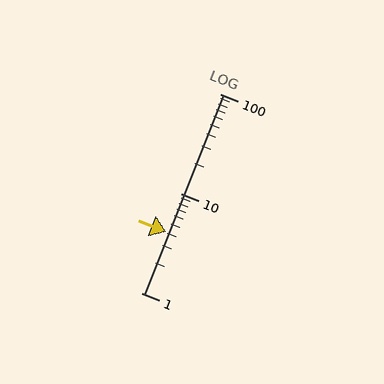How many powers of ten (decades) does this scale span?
The scale spans 2 decades, from 1 to 100.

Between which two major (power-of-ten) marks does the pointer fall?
The pointer is between 1 and 10.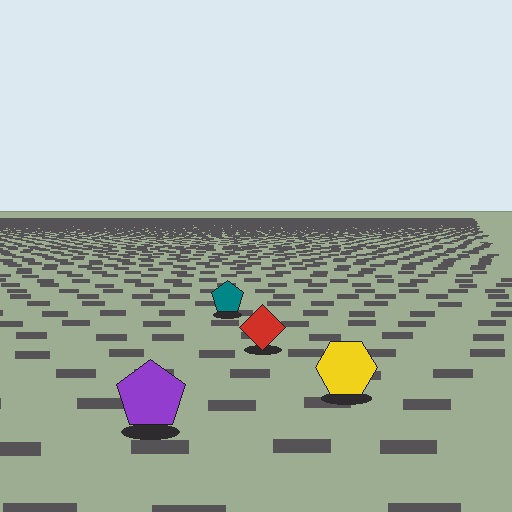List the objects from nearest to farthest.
From nearest to farthest: the purple pentagon, the yellow hexagon, the red diamond, the teal pentagon.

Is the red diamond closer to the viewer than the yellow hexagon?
No. The yellow hexagon is closer — you can tell from the texture gradient: the ground texture is coarser near it.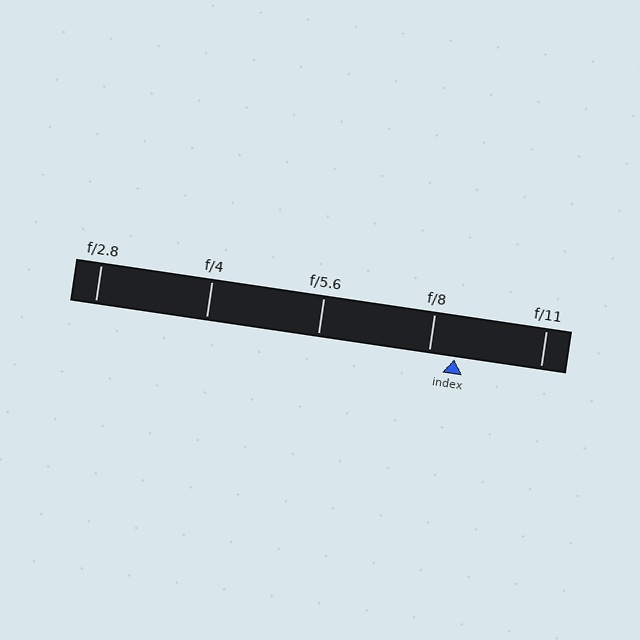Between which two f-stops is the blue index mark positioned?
The index mark is between f/8 and f/11.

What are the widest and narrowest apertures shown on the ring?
The widest aperture shown is f/2.8 and the narrowest is f/11.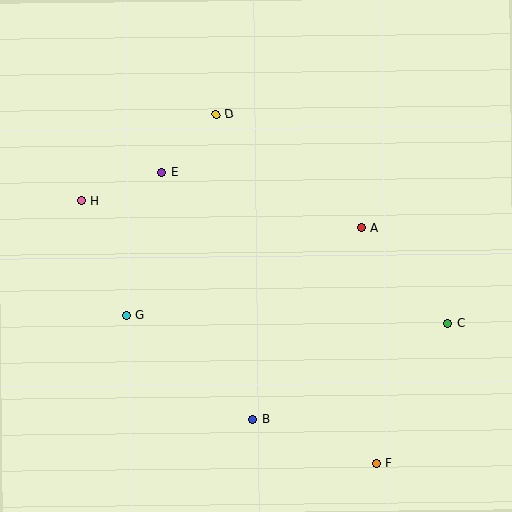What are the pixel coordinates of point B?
Point B is at (253, 419).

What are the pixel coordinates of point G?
Point G is at (126, 316).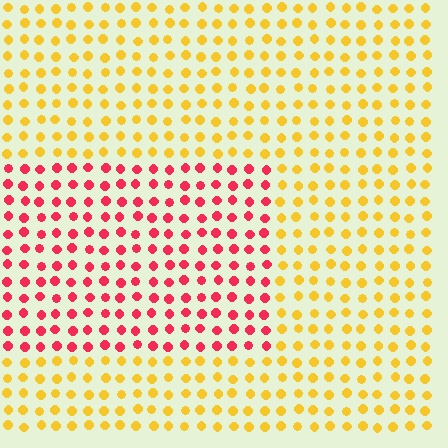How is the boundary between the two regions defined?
The boundary is defined purely by a slight shift in hue (about 59 degrees). Spacing, size, and orientation are identical on both sides.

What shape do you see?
I see a rectangle.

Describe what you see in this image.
The image is filled with small yellow elements in a uniform arrangement. A rectangle-shaped region is visible where the elements are tinted to a slightly different hue, forming a subtle color boundary.